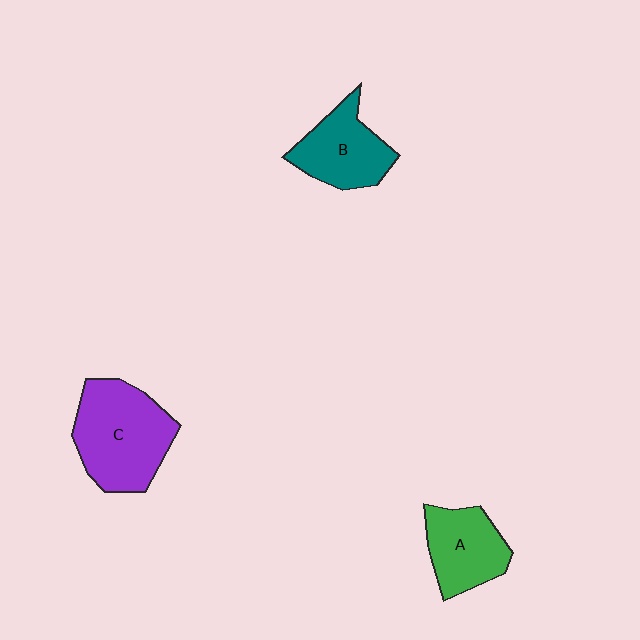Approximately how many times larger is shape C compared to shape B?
Approximately 1.4 times.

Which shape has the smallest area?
Shape A (green).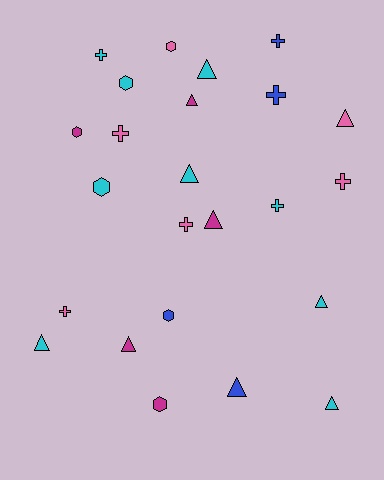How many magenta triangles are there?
There are 3 magenta triangles.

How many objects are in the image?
There are 24 objects.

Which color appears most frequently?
Cyan, with 9 objects.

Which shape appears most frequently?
Triangle, with 10 objects.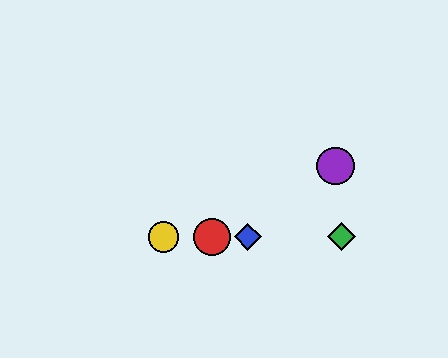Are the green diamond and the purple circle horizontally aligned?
No, the green diamond is at y≈237 and the purple circle is at y≈166.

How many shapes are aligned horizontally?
4 shapes (the red circle, the blue diamond, the green diamond, the yellow circle) are aligned horizontally.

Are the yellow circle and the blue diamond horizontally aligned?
Yes, both are at y≈237.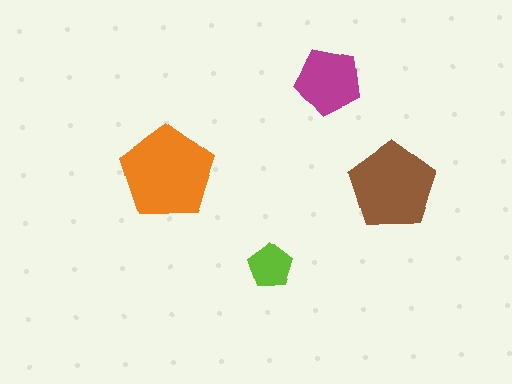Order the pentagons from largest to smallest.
the orange one, the brown one, the magenta one, the lime one.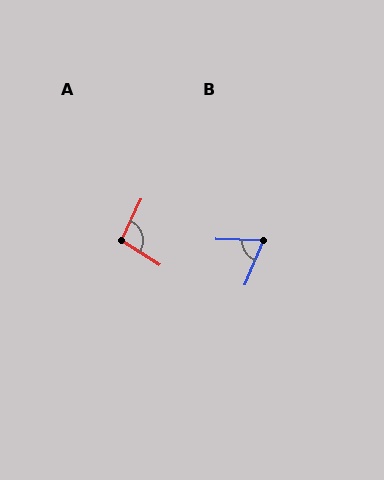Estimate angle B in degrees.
Approximately 70 degrees.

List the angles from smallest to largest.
B (70°), A (97°).